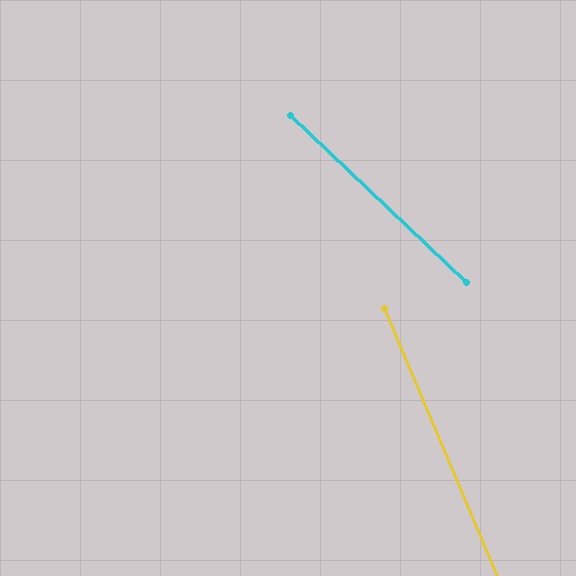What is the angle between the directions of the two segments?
Approximately 24 degrees.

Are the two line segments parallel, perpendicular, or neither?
Neither parallel nor perpendicular — they differ by about 24°.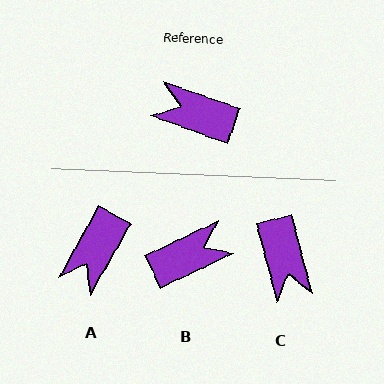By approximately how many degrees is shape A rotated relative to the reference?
Approximately 80 degrees counter-clockwise.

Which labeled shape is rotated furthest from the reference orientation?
B, about 135 degrees away.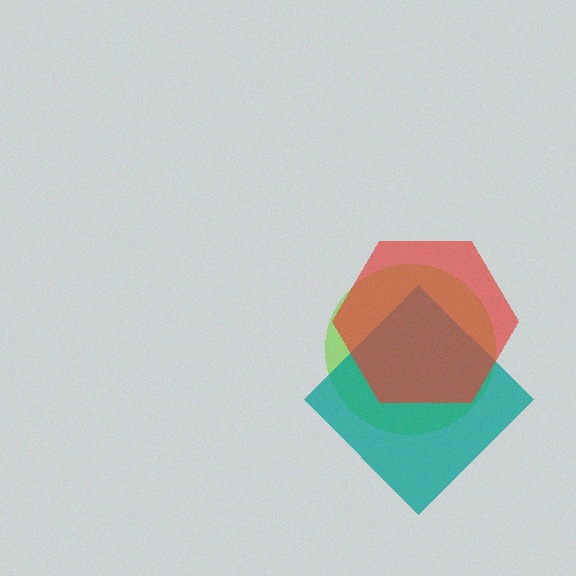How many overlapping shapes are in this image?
There are 3 overlapping shapes in the image.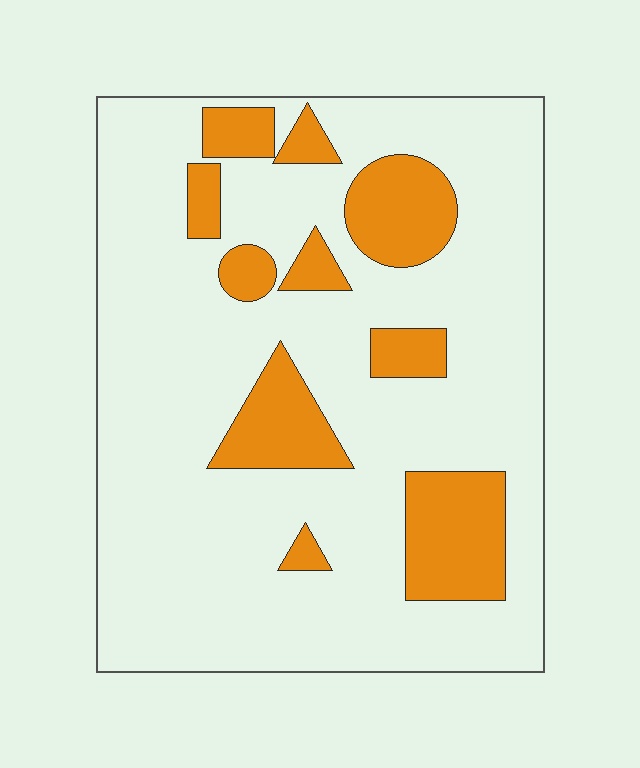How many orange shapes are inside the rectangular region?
10.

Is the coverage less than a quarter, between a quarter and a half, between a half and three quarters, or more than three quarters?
Less than a quarter.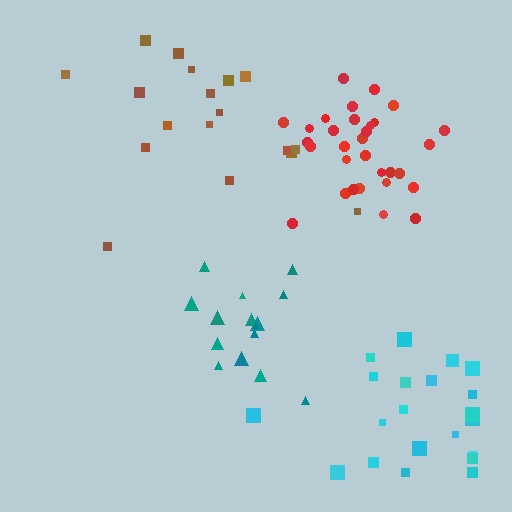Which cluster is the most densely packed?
Red.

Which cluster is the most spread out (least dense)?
Brown.